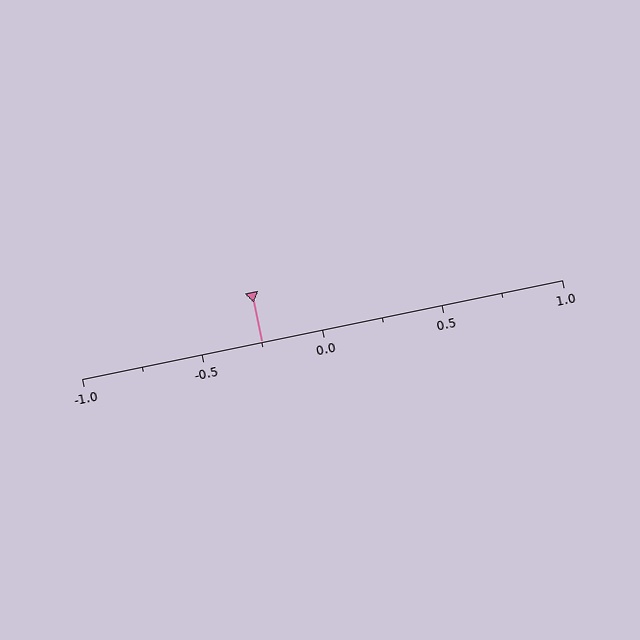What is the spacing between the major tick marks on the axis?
The major ticks are spaced 0.5 apart.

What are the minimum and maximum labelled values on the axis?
The axis runs from -1.0 to 1.0.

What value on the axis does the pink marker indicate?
The marker indicates approximately -0.25.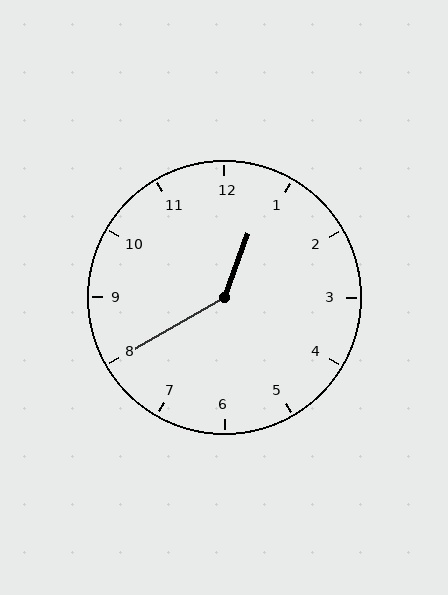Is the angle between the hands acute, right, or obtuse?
It is obtuse.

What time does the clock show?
12:40.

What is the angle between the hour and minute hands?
Approximately 140 degrees.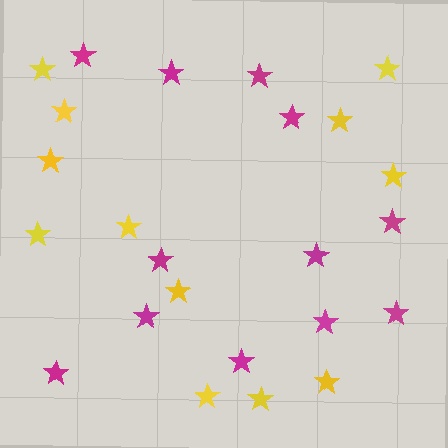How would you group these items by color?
There are 2 groups: one group of yellow stars (12) and one group of magenta stars (12).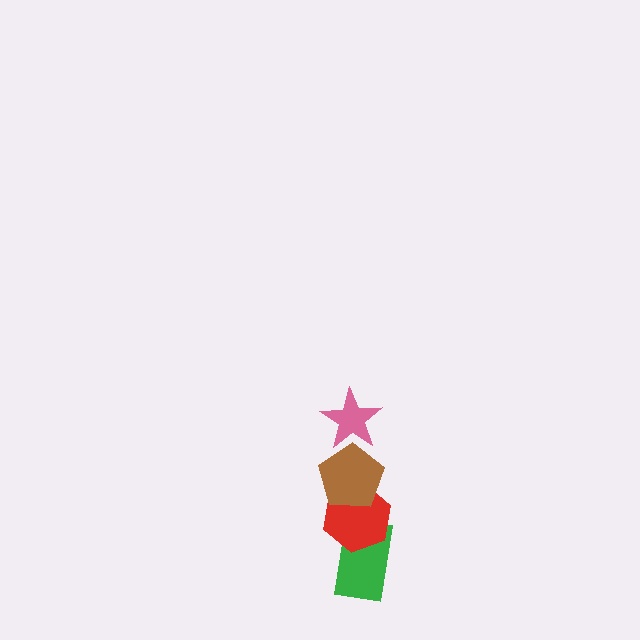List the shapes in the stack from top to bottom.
From top to bottom: the pink star, the brown pentagon, the red hexagon, the green rectangle.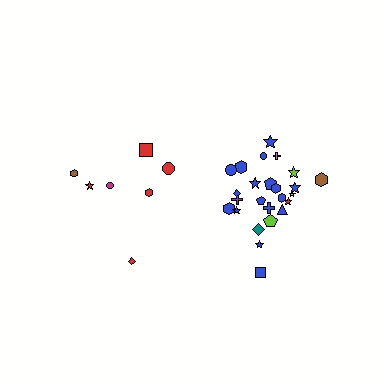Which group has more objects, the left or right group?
The right group.